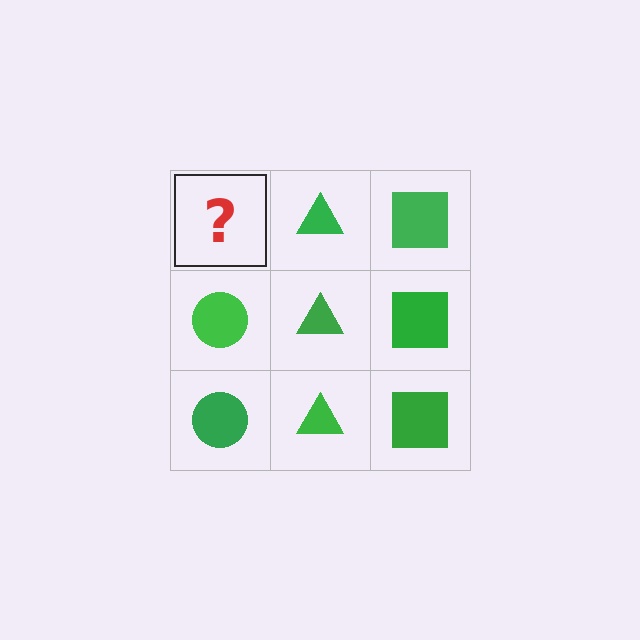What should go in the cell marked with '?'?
The missing cell should contain a green circle.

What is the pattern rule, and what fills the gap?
The rule is that each column has a consistent shape. The gap should be filled with a green circle.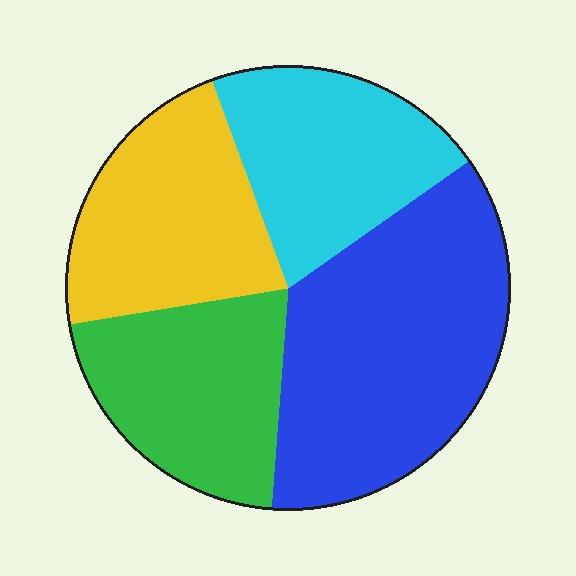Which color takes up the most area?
Blue, at roughly 35%.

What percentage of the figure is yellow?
Yellow covers around 20% of the figure.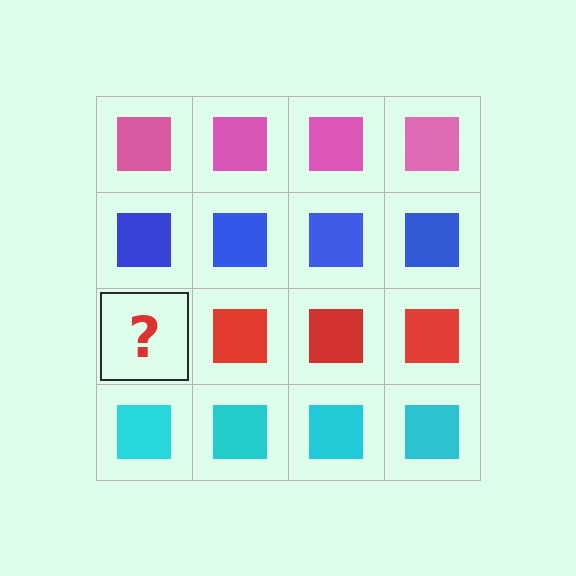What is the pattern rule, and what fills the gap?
The rule is that each row has a consistent color. The gap should be filled with a red square.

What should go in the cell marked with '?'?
The missing cell should contain a red square.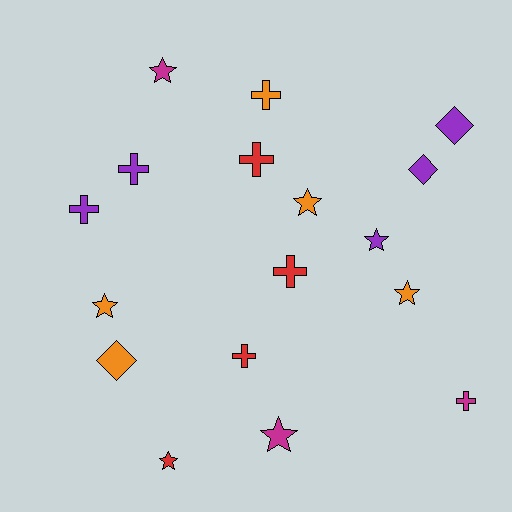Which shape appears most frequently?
Cross, with 7 objects.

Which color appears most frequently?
Purple, with 5 objects.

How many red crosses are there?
There are 3 red crosses.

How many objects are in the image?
There are 17 objects.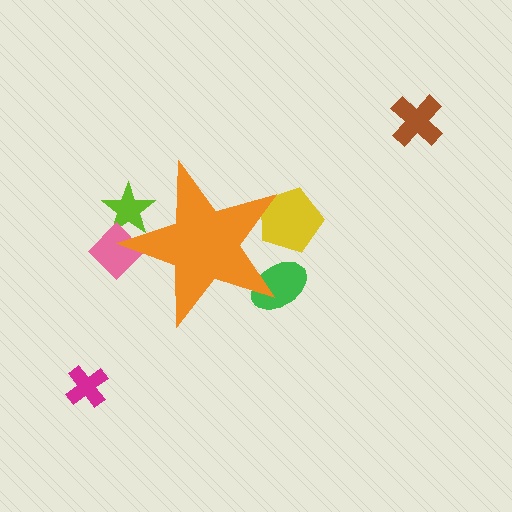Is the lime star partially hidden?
Yes, the lime star is partially hidden behind the orange star.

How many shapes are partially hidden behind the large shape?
4 shapes are partially hidden.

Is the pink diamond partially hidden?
Yes, the pink diamond is partially hidden behind the orange star.